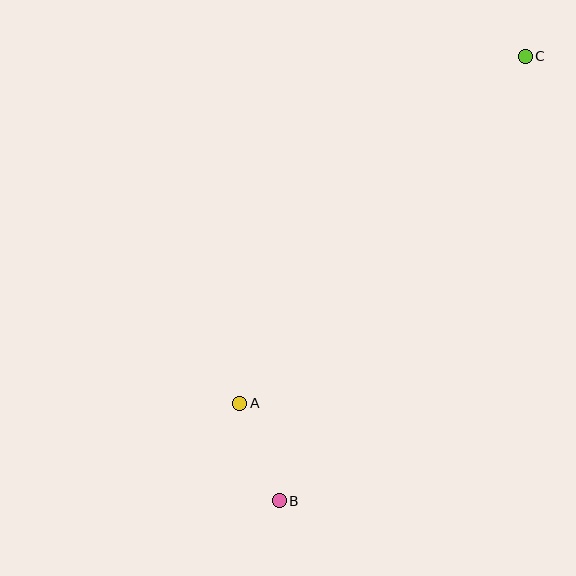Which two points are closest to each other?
Points A and B are closest to each other.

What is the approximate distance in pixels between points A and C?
The distance between A and C is approximately 449 pixels.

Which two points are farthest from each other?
Points B and C are farthest from each other.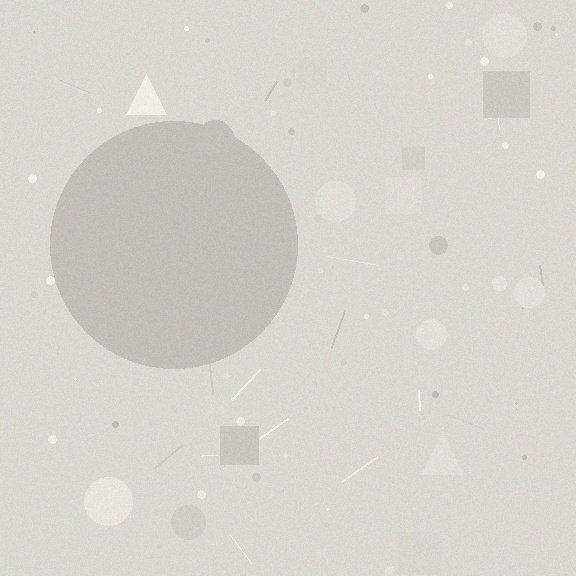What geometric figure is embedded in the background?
A circle is embedded in the background.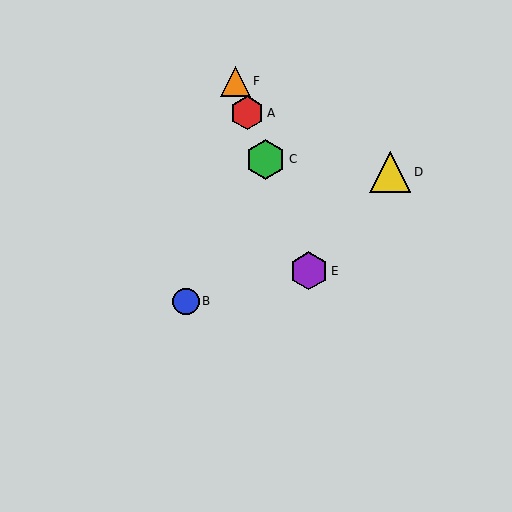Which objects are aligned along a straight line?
Objects A, C, E, F are aligned along a straight line.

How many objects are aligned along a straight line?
4 objects (A, C, E, F) are aligned along a straight line.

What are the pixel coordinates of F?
Object F is at (235, 81).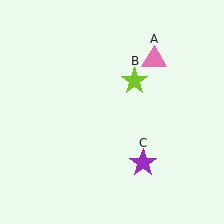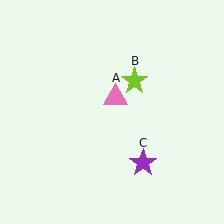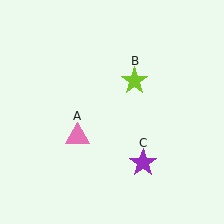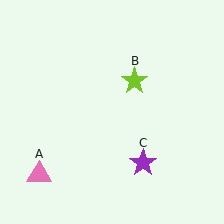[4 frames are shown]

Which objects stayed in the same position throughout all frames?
Lime star (object B) and purple star (object C) remained stationary.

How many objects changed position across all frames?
1 object changed position: pink triangle (object A).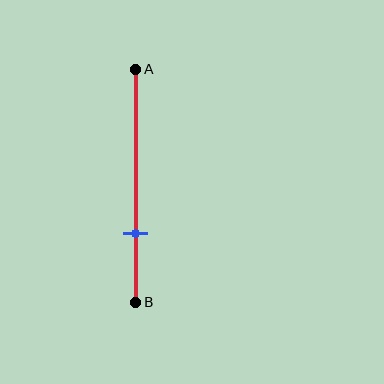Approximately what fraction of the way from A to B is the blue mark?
The blue mark is approximately 70% of the way from A to B.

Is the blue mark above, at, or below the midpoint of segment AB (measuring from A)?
The blue mark is below the midpoint of segment AB.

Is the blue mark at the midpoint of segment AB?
No, the mark is at about 70% from A, not at the 50% midpoint.